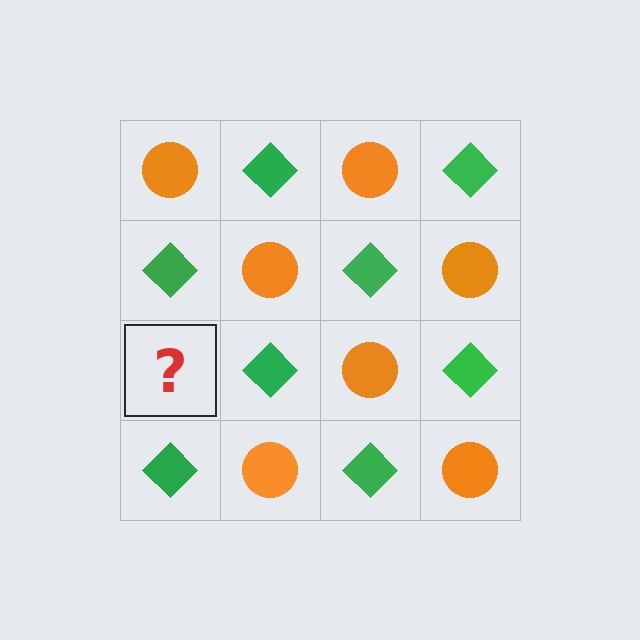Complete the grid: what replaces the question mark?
The question mark should be replaced with an orange circle.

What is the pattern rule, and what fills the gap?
The rule is that it alternates orange circle and green diamond in a checkerboard pattern. The gap should be filled with an orange circle.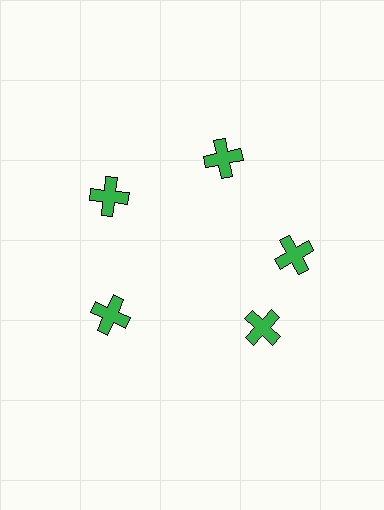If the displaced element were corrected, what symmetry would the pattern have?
It would have 5-fold rotational symmetry — the pattern would map onto itself every 72 degrees.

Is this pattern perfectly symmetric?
No. The 5 green crosses are arranged in a ring, but one element near the 5 o'clock position is rotated out of alignment along the ring, breaking the 5-fold rotational symmetry.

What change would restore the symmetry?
The symmetry would be restored by rotating it back into even spacing with its neighbors so that all 5 crosses sit at equal angles and equal distance from the center.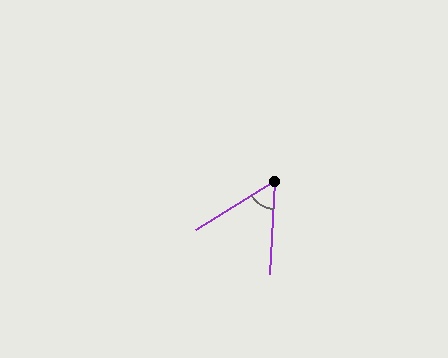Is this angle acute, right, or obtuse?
It is acute.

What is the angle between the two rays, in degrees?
Approximately 55 degrees.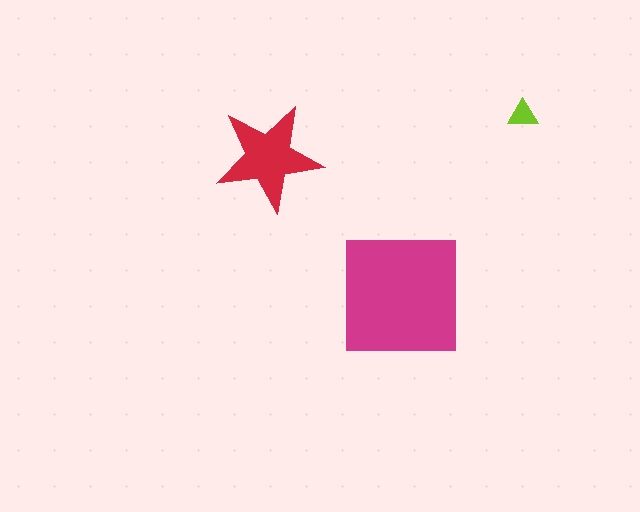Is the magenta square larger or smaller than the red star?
Larger.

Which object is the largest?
The magenta square.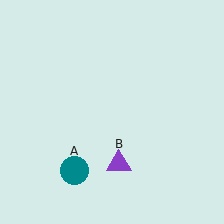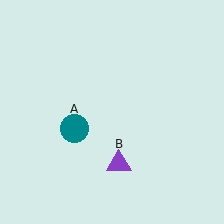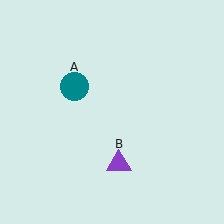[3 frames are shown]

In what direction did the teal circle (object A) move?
The teal circle (object A) moved up.